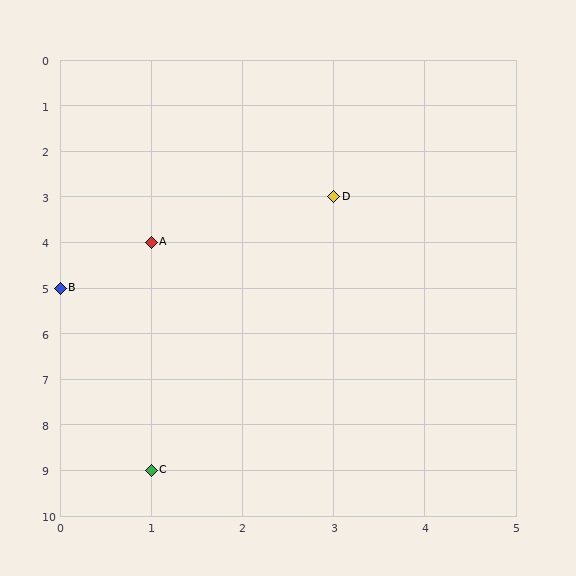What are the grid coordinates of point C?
Point C is at grid coordinates (1, 9).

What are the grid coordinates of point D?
Point D is at grid coordinates (3, 3).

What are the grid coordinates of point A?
Point A is at grid coordinates (1, 4).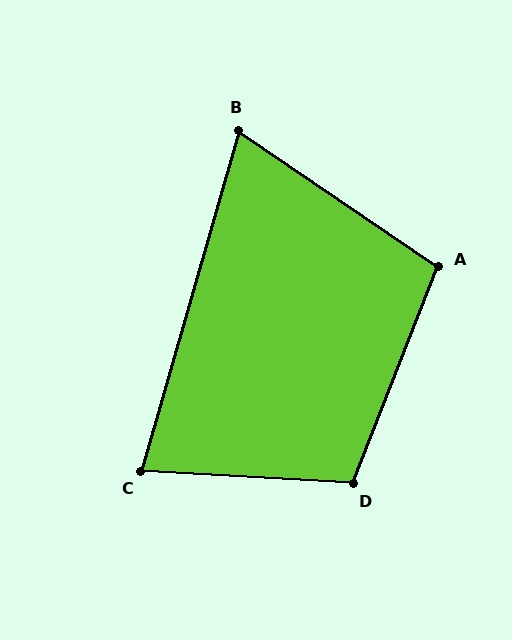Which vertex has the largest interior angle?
D, at approximately 108 degrees.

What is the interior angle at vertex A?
Approximately 103 degrees (obtuse).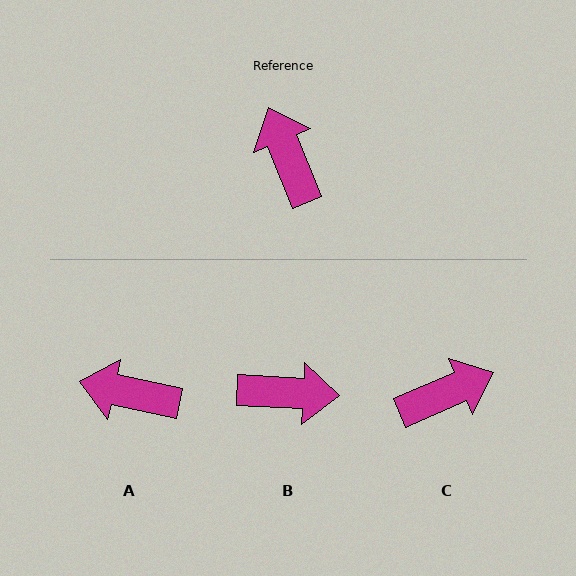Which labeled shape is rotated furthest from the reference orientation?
B, about 115 degrees away.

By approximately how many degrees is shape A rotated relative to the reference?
Approximately 56 degrees counter-clockwise.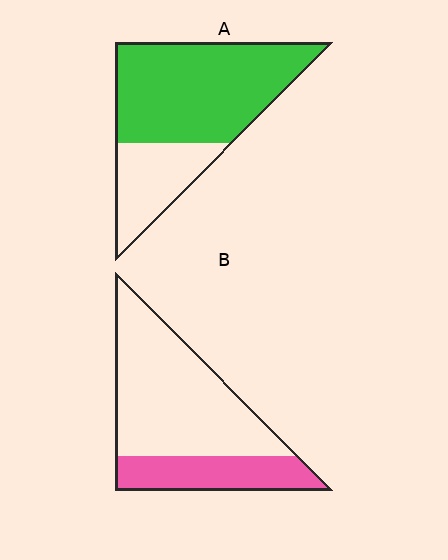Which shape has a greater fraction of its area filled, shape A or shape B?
Shape A.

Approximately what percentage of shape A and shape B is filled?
A is approximately 70% and B is approximately 30%.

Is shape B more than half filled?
No.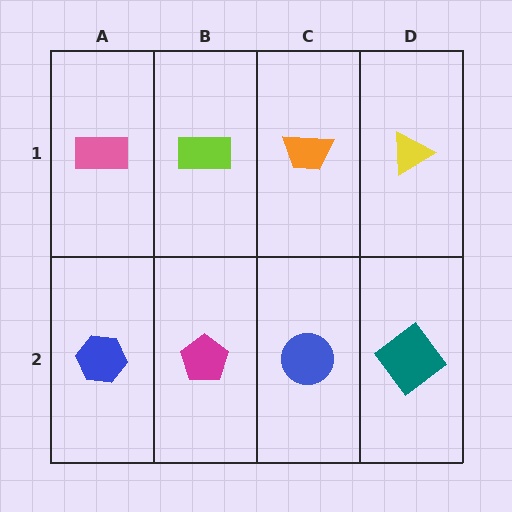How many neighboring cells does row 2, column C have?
3.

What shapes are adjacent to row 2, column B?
A lime rectangle (row 1, column B), a blue hexagon (row 2, column A), a blue circle (row 2, column C).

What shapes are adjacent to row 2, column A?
A pink rectangle (row 1, column A), a magenta pentagon (row 2, column B).